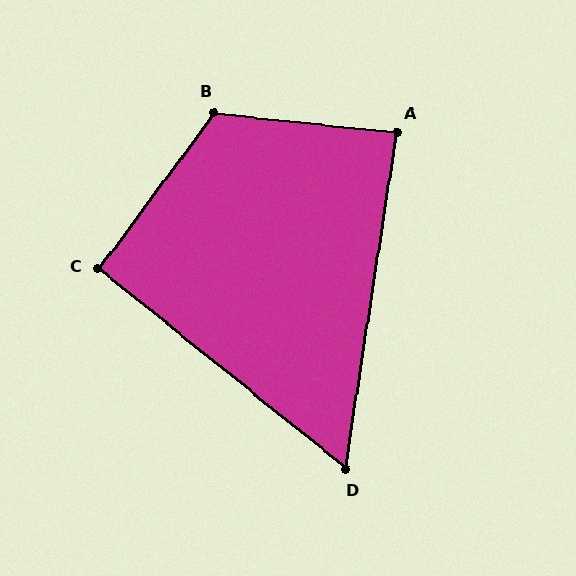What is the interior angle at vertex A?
Approximately 87 degrees (approximately right).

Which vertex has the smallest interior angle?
D, at approximately 60 degrees.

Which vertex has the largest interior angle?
B, at approximately 120 degrees.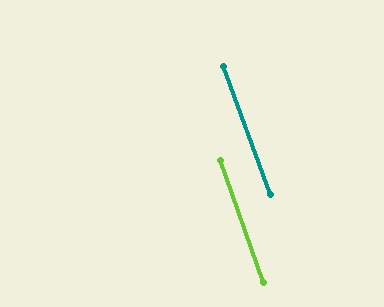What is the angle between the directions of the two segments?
Approximately 1 degree.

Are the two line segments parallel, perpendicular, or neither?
Parallel — their directions differ by only 0.8°.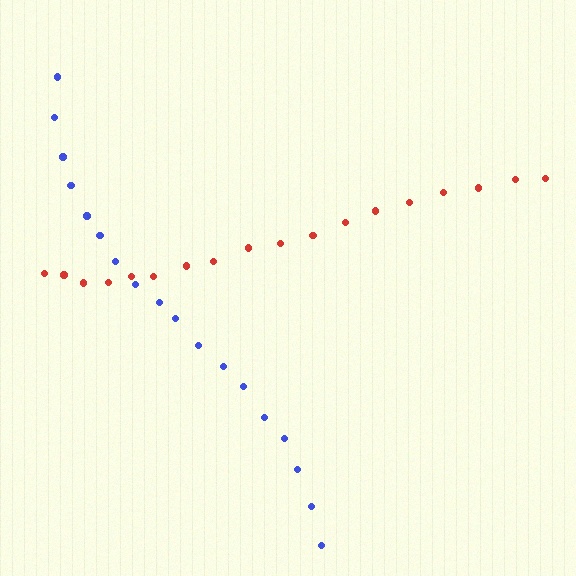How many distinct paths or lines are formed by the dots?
There are 2 distinct paths.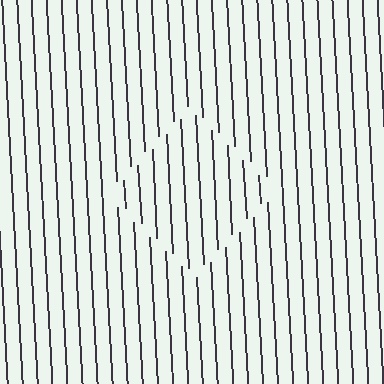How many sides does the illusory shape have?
4 sides — the line-ends trace a square.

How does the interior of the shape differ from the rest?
The interior of the shape contains the same grating, shifted by half a period — the contour is defined by the phase discontinuity where line-ends from the inner and outer gratings abut.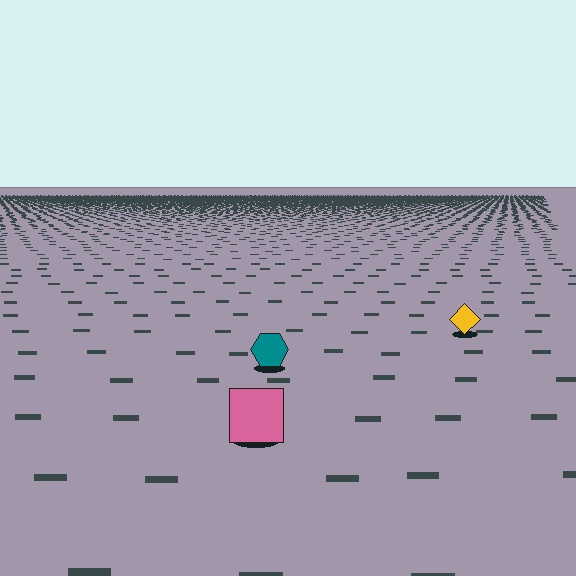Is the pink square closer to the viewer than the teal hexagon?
Yes. The pink square is closer — you can tell from the texture gradient: the ground texture is coarser near it.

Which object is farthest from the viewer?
The yellow diamond is farthest from the viewer. It appears smaller and the ground texture around it is denser.